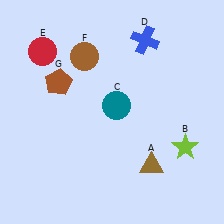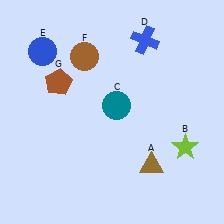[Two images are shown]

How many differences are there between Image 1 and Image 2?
There is 1 difference between the two images.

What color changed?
The circle (E) changed from red in Image 1 to blue in Image 2.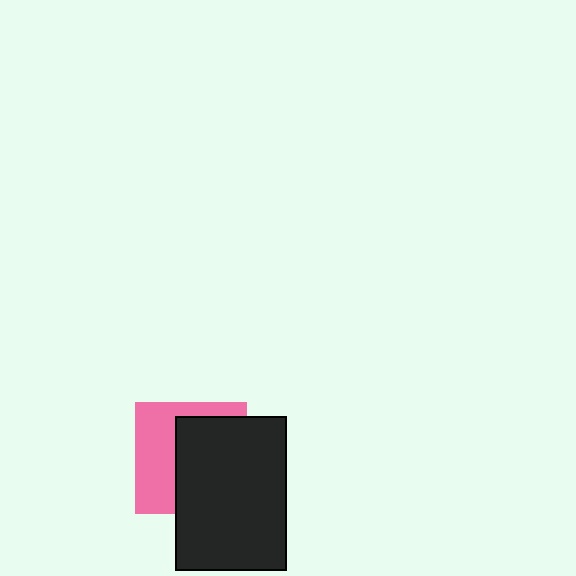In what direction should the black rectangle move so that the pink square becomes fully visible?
The black rectangle should move right. That is the shortest direction to clear the overlap and leave the pink square fully visible.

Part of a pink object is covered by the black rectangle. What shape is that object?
It is a square.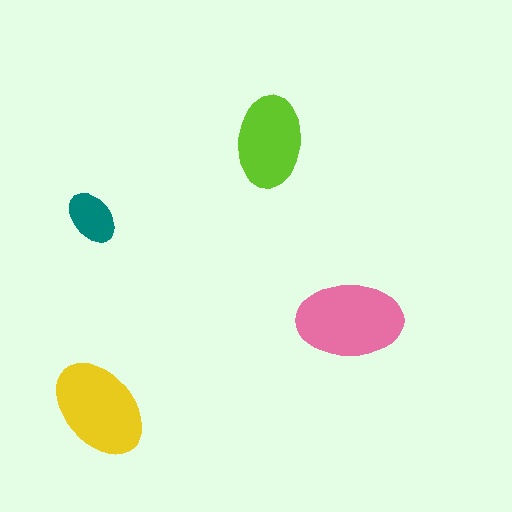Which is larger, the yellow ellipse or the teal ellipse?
The yellow one.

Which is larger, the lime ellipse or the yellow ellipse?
The yellow one.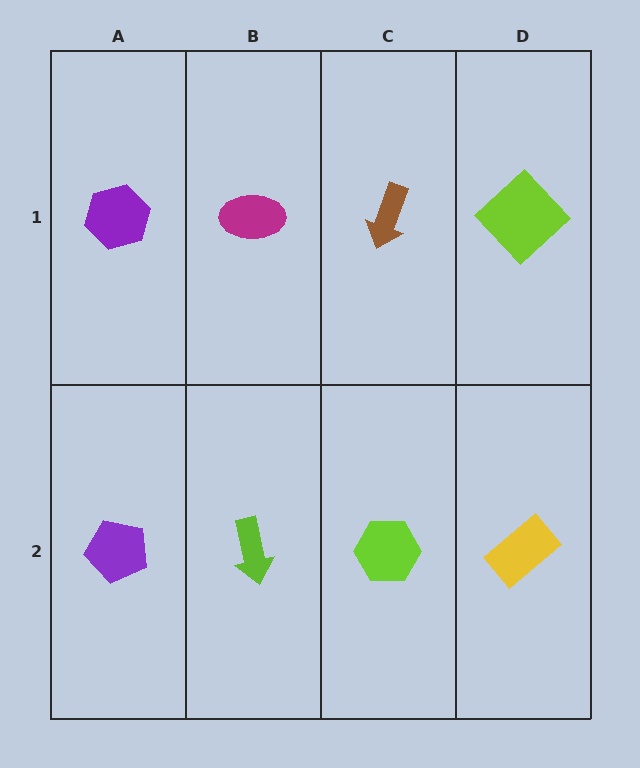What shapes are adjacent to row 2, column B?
A magenta ellipse (row 1, column B), a purple pentagon (row 2, column A), a lime hexagon (row 2, column C).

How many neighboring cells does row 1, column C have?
3.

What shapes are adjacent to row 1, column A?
A purple pentagon (row 2, column A), a magenta ellipse (row 1, column B).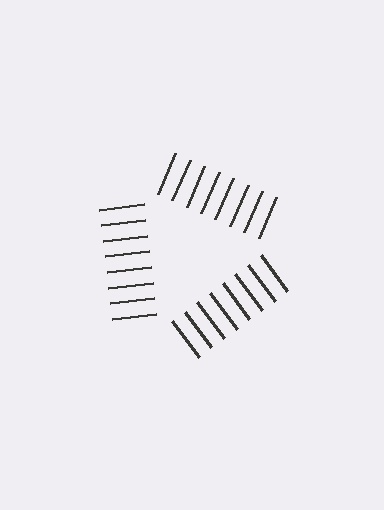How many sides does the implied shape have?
3 sides — the line-ends trace a triangle.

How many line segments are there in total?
24 — 8 along each of the 3 edges.